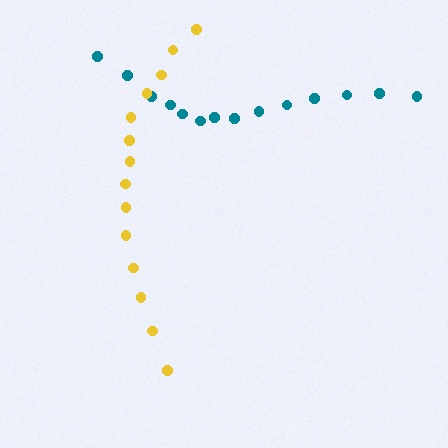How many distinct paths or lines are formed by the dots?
There are 2 distinct paths.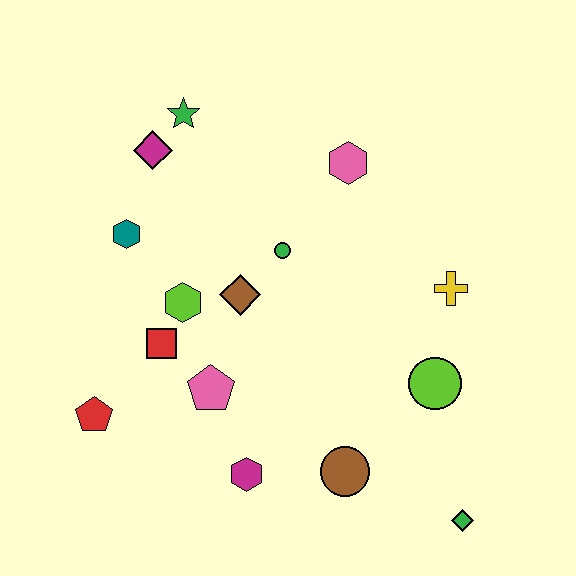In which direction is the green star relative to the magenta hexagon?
The green star is above the magenta hexagon.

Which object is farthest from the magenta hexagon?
The green star is farthest from the magenta hexagon.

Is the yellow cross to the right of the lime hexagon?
Yes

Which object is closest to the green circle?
The brown diamond is closest to the green circle.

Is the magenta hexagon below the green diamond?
No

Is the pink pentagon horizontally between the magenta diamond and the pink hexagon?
Yes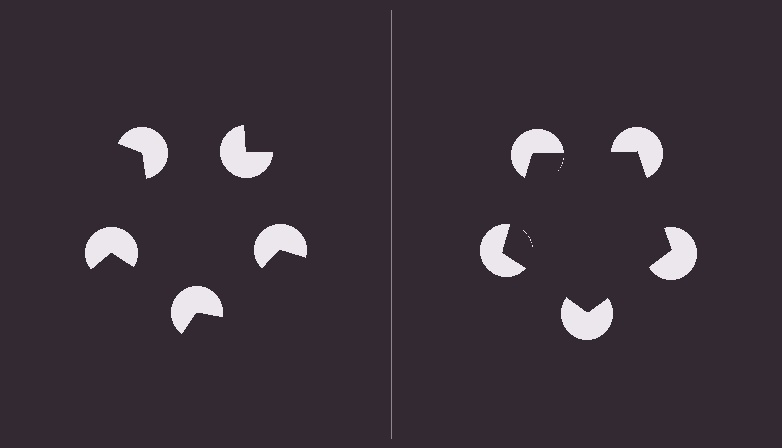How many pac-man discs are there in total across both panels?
10 — 5 on each side.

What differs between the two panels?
The pac-man discs are positioned identically on both sides; only the wedge orientations differ. On the right they align to a pentagon; on the left they are misaligned.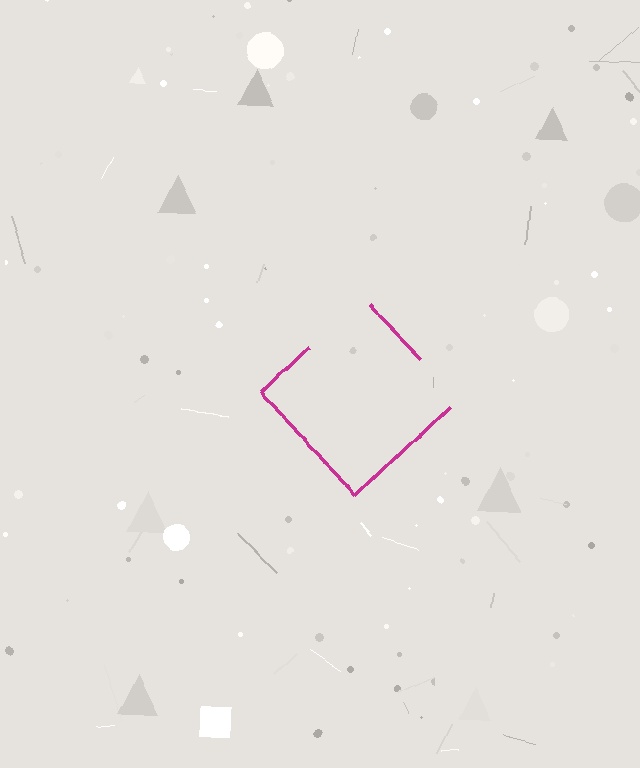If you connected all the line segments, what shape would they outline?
They would outline a diamond.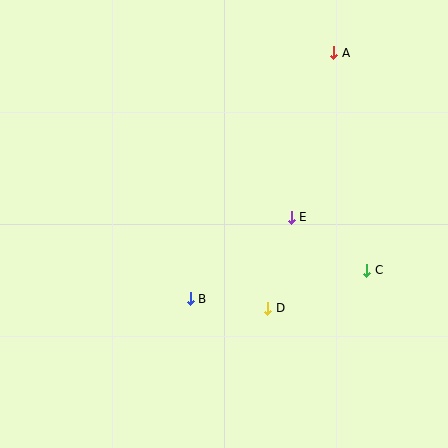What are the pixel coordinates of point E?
Point E is at (291, 217).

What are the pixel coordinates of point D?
Point D is at (268, 308).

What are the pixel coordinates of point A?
Point A is at (334, 53).